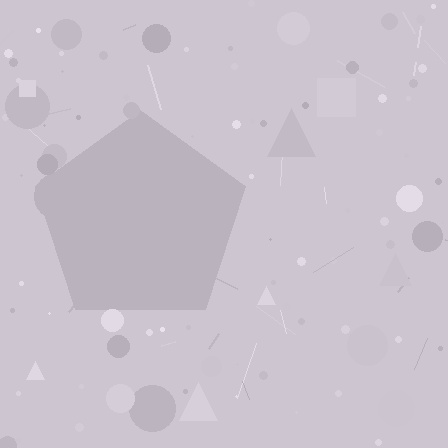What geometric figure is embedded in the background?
A pentagon is embedded in the background.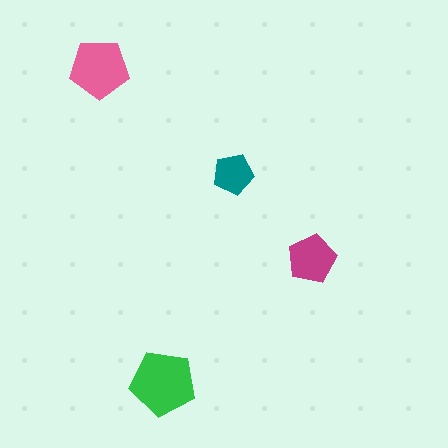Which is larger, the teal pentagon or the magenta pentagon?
The magenta one.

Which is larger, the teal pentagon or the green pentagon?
The green one.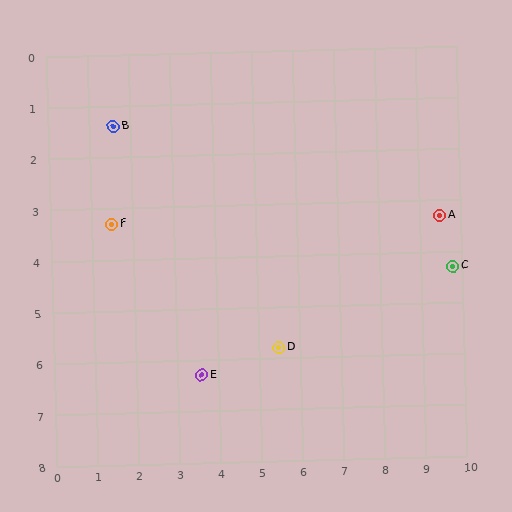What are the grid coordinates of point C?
Point C is at approximately (9.8, 4.3).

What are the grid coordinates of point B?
Point B is at approximately (1.6, 1.4).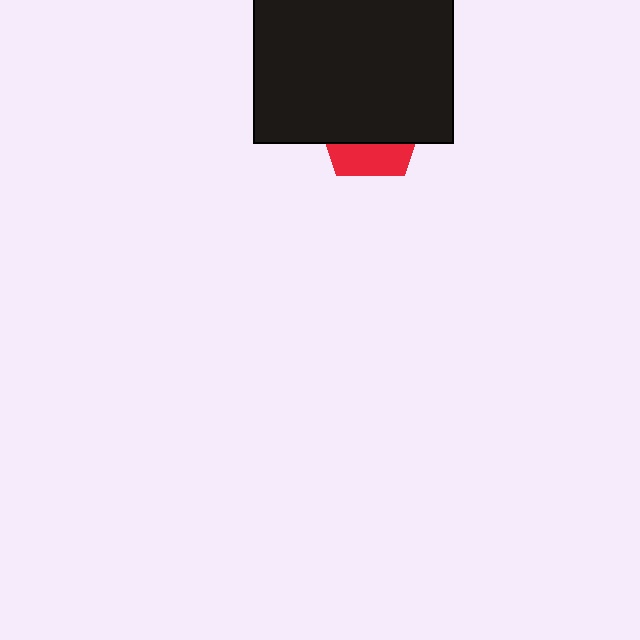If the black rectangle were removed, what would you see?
You would see the complete red pentagon.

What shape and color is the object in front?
The object in front is a black rectangle.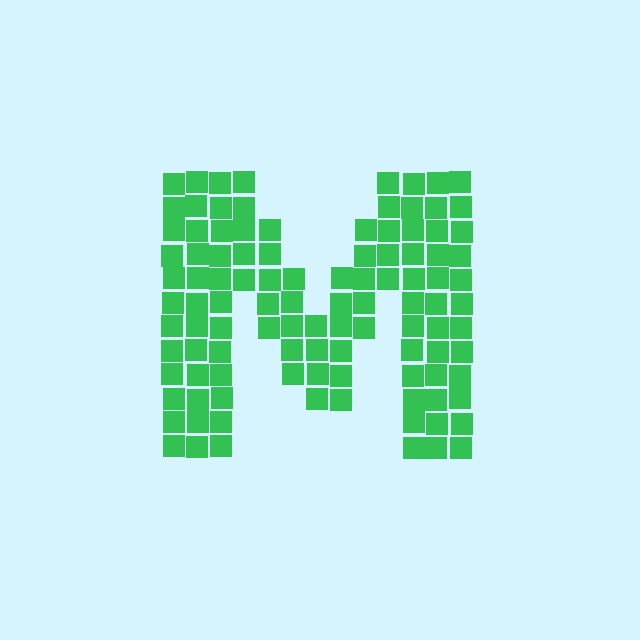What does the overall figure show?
The overall figure shows the letter M.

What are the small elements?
The small elements are squares.